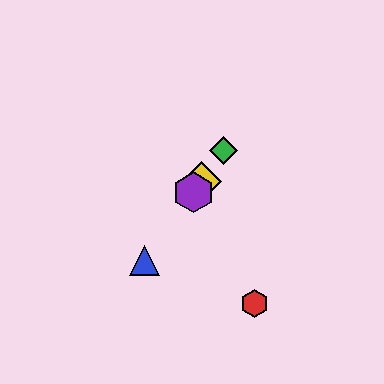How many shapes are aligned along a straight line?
4 shapes (the blue triangle, the green diamond, the yellow diamond, the purple hexagon) are aligned along a straight line.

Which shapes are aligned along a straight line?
The blue triangle, the green diamond, the yellow diamond, the purple hexagon are aligned along a straight line.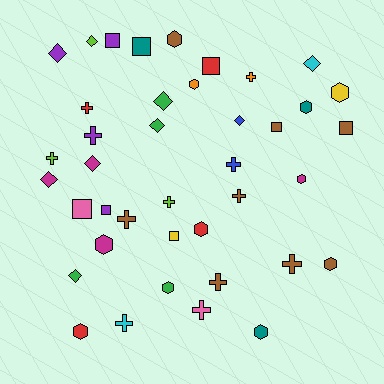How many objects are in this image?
There are 40 objects.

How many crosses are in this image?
There are 12 crosses.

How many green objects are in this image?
There are 4 green objects.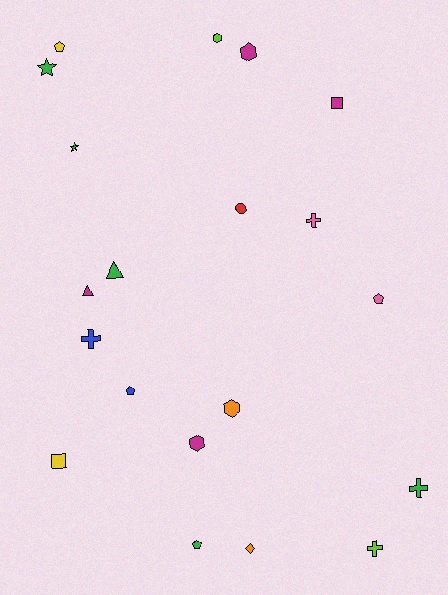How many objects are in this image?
There are 20 objects.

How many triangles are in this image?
There are 2 triangles.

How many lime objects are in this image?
There are 2 lime objects.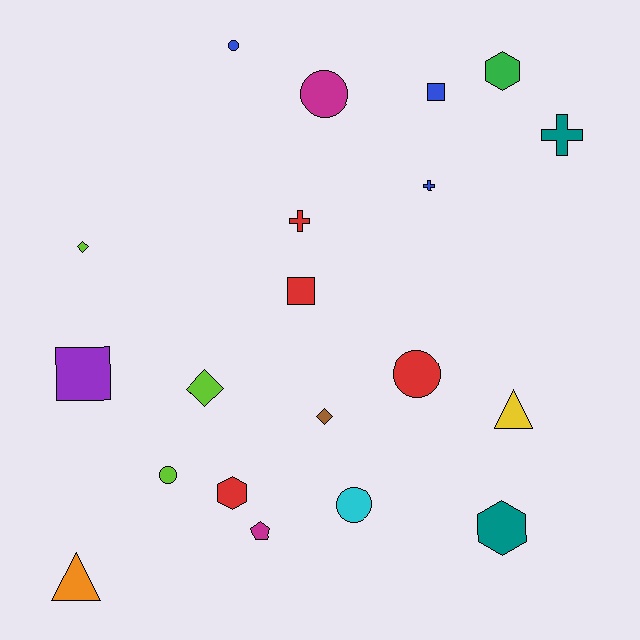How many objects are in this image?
There are 20 objects.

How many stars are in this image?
There are no stars.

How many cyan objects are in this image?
There is 1 cyan object.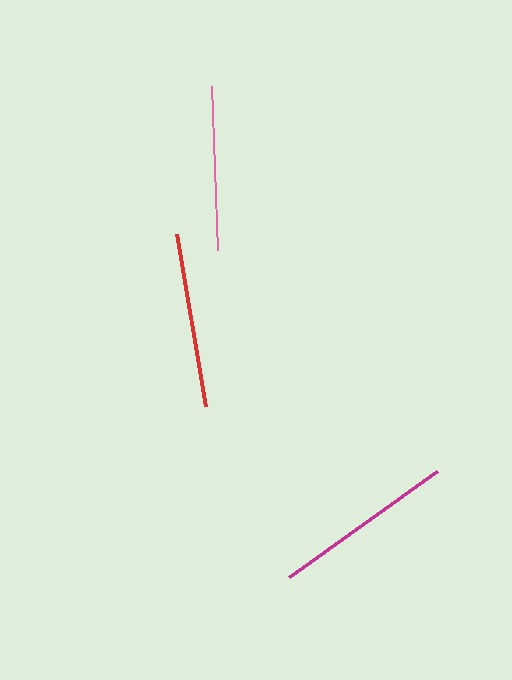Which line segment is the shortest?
The pink line is the shortest at approximately 164 pixels.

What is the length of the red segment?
The red segment is approximately 175 pixels long.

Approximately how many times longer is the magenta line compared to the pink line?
The magenta line is approximately 1.1 times the length of the pink line.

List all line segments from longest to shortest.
From longest to shortest: magenta, red, pink.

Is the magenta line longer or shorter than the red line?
The magenta line is longer than the red line.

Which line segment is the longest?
The magenta line is the longest at approximately 182 pixels.